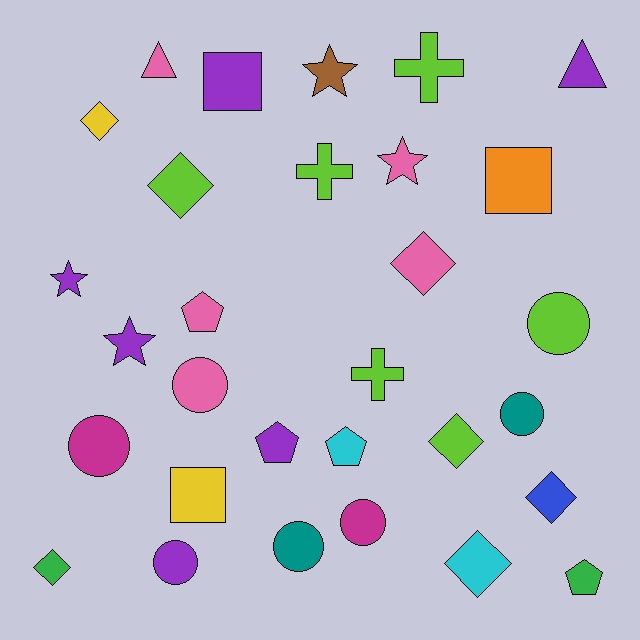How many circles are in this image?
There are 7 circles.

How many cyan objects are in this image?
There are 2 cyan objects.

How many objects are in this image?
There are 30 objects.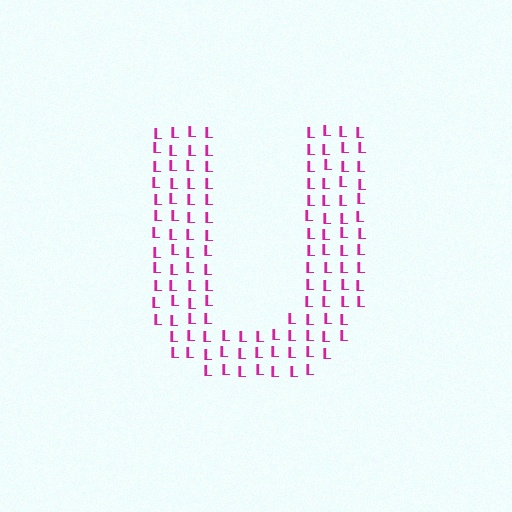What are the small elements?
The small elements are letter L's.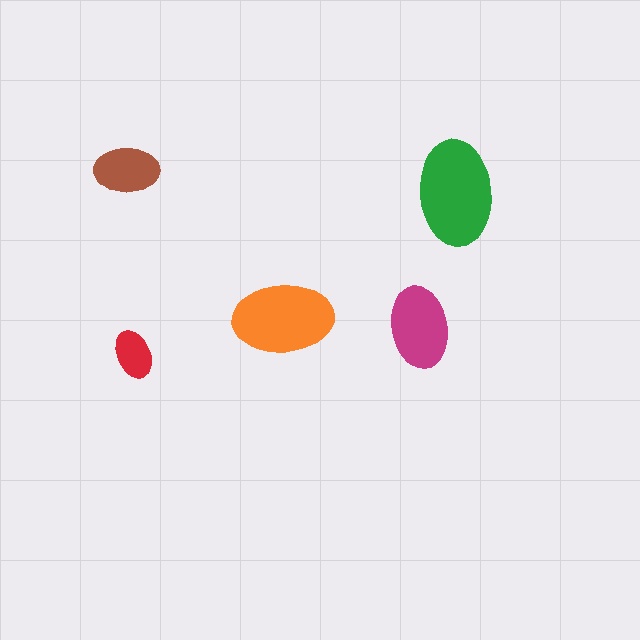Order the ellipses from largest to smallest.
the green one, the orange one, the magenta one, the brown one, the red one.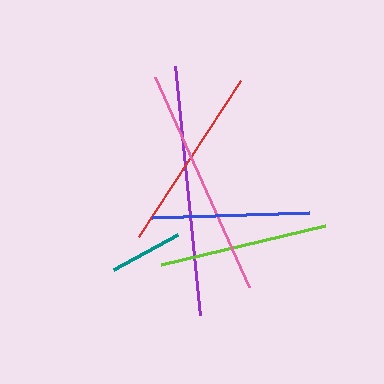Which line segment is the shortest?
The teal line is the shortest at approximately 73 pixels.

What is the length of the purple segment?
The purple segment is approximately 250 pixels long.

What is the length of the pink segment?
The pink segment is approximately 229 pixels long.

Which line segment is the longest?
The purple line is the longest at approximately 250 pixels.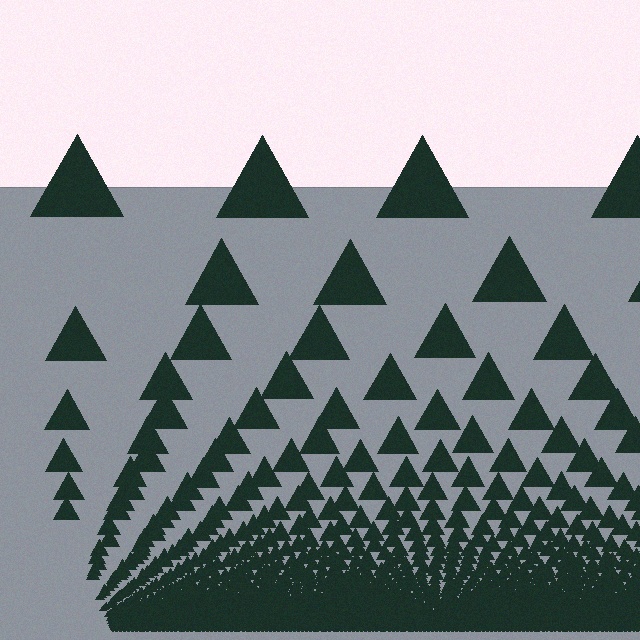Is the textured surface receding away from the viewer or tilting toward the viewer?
The surface appears to tilt toward the viewer. Texture elements get larger and sparser toward the top.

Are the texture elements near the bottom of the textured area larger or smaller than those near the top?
Smaller. The gradient is inverted — elements near the bottom are smaller and denser.